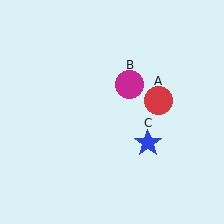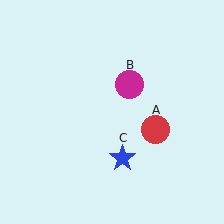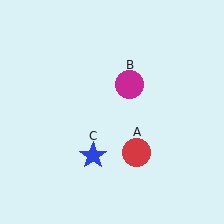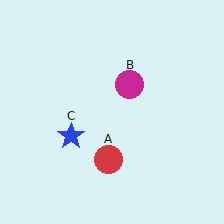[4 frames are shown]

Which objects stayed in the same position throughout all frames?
Magenta circle (object B) remained stationary.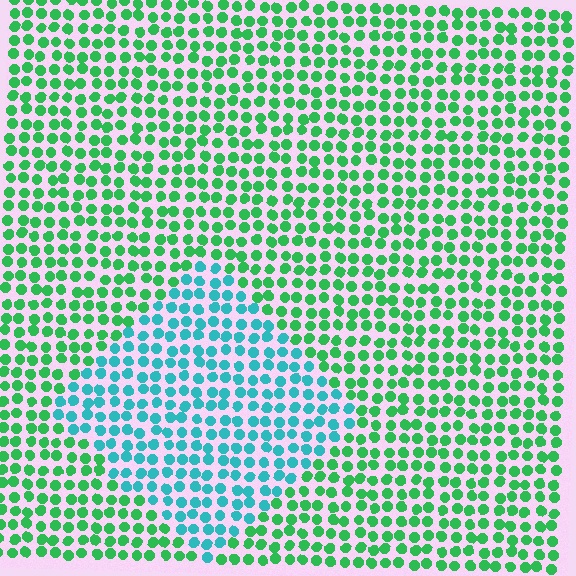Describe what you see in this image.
The image is filled with small green elements in a uniform arrangement. A diamond-shaped region is visible where the elements are tinted to a slightly different hue, forming a subtle color boundary.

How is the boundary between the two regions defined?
The boundary is defined purely by a slight shift in hue (about 45 degrees). Spacing, size, and orientation are identical on both sides.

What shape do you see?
I see a diamond.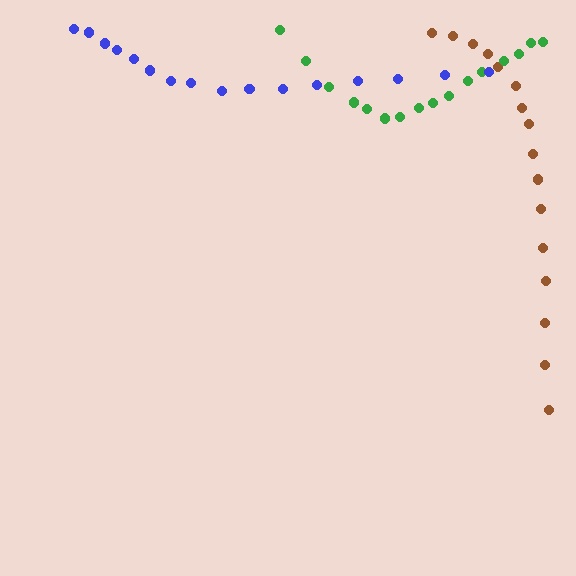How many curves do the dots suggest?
There are 3 distinct paths.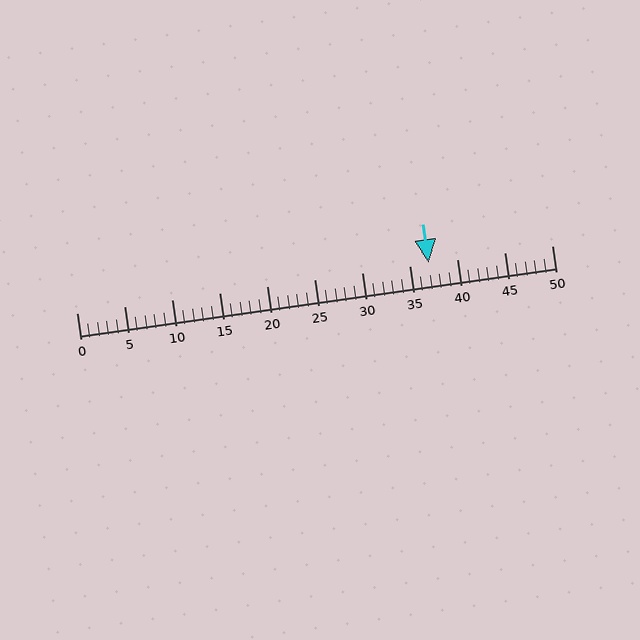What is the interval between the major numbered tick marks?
The major tick marks are spaced 5 units apart.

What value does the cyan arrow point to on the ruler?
The cyan arrow points to approximately 37.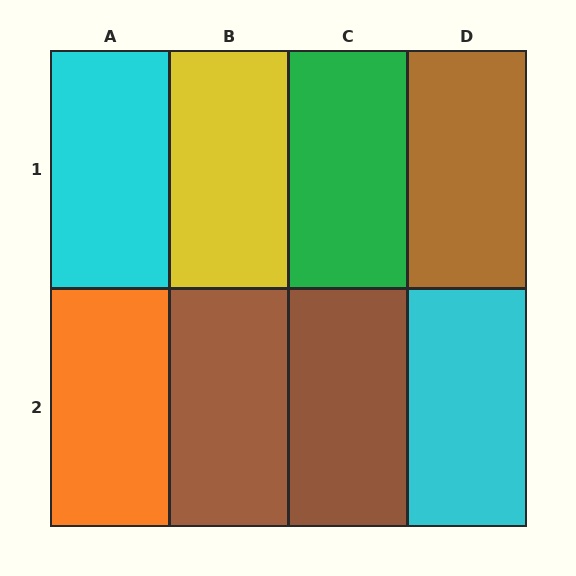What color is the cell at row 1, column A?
Cyan.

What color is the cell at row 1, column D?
Brown.